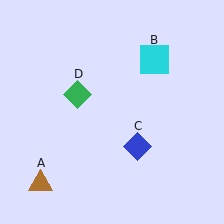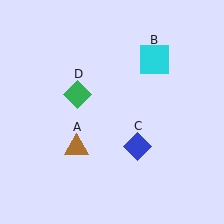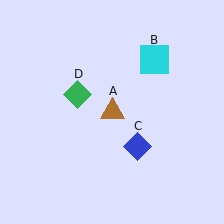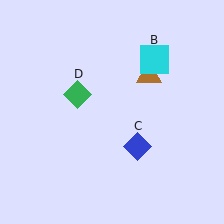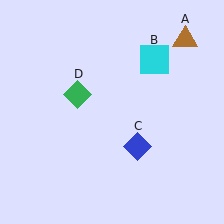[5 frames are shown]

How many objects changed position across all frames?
1 object changed position: brown triangle (object A).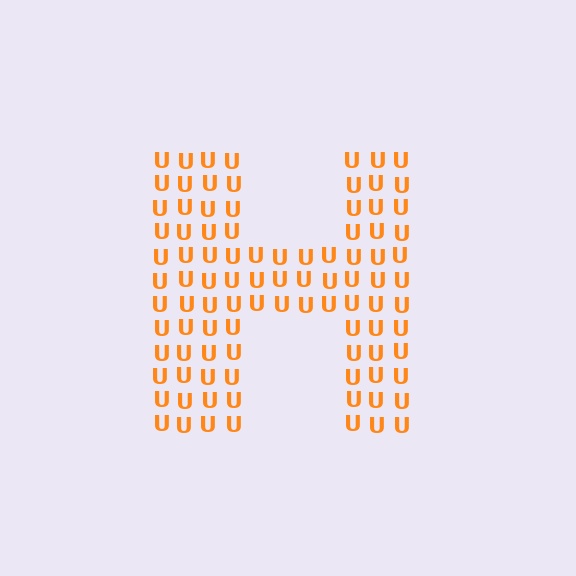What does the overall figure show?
The overall figure shows the letter H.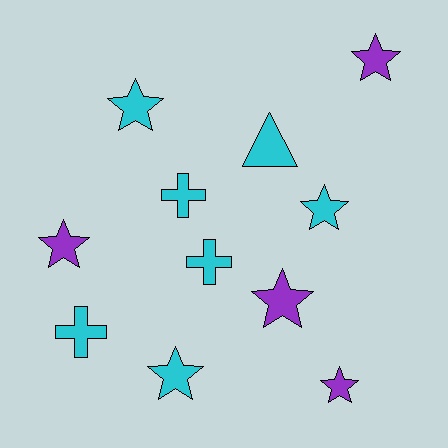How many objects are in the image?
There are 11 objects.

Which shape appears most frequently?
Star, with 7 objects.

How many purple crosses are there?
There are no purple crosses.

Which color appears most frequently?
Cyan, with 7 objects.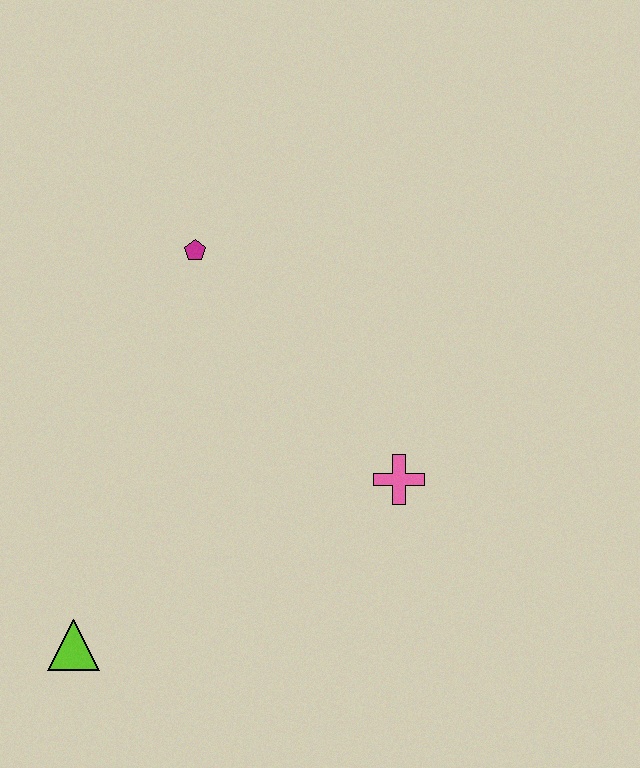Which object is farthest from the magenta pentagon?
The lime triangle is farthest from the magenta pentagon.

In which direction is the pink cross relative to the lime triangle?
The pink cross is to the right of the lime triangle.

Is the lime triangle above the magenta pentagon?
No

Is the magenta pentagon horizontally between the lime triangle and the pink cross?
Yes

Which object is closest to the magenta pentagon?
The pink cross is closest to the magenta pentagon.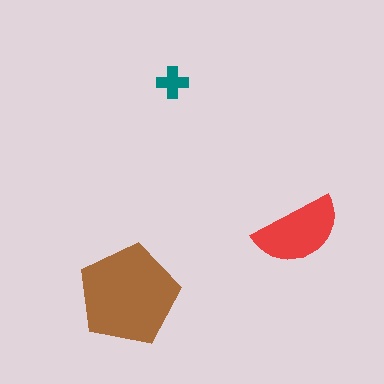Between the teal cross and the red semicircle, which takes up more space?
The red semicircle.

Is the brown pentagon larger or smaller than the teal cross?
Larger.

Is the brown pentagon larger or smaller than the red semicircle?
Larger.